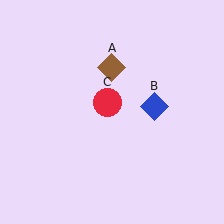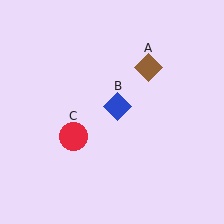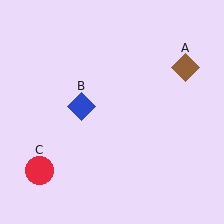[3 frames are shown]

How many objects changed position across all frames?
3 objects changed position: brown diamond (object A), blue diamond (object B), red circle (object C).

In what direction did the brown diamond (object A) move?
The brown diamond (object A) moved right.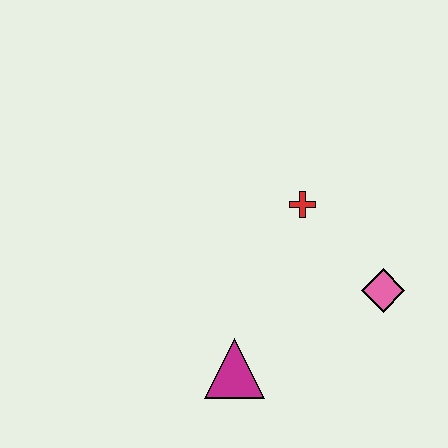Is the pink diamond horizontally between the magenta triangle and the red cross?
No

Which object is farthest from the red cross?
The magenta triangle is farthest from the red cross.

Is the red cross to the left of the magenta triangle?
No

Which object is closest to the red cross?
The pink diamond is closest to the red cross.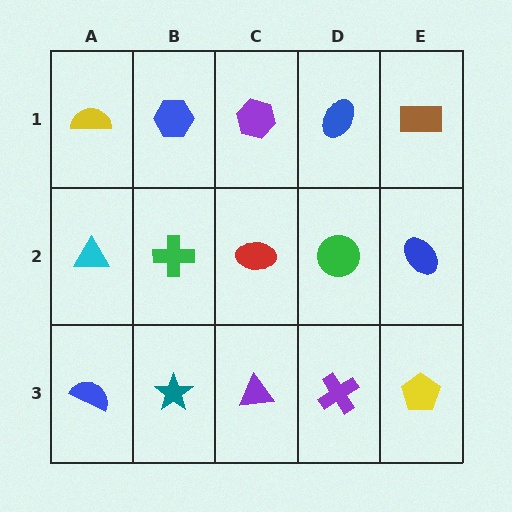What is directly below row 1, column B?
A green cross.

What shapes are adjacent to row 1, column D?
A green circle (row 2, column D), a purple hexagon (row 1, column C), a brown rectangle (row 1, column E).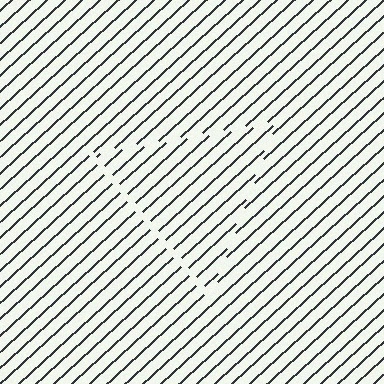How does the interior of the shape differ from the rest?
The interior of the shape contains the same grating, shifted by half a period — the contour is defined by the phase discontinuity where line-ends from the inner and outer gratings abut.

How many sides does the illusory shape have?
3 sides — the line-ends trace a triangle.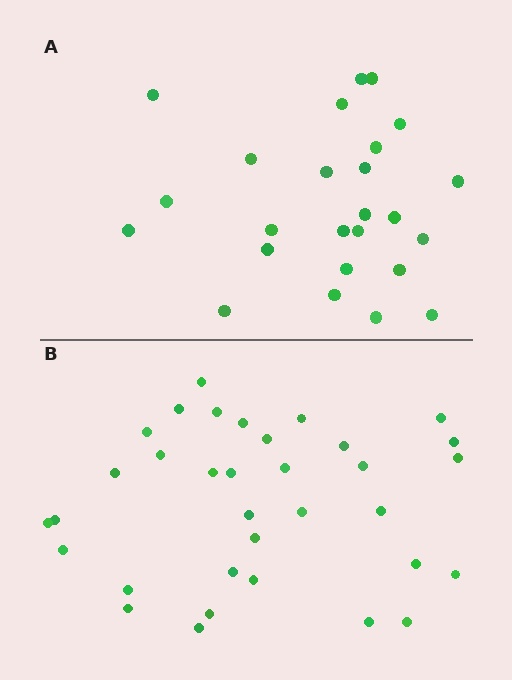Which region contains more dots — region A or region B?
Region B (the bottom region) has more dots.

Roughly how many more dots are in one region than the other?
Region B has roughly 8 or so more dots than region A.